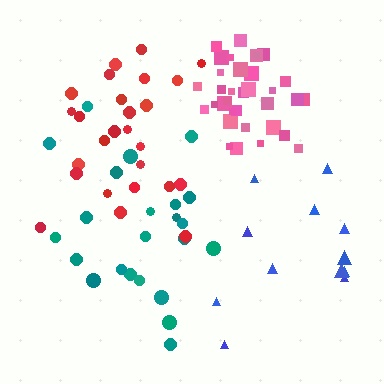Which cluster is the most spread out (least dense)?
Blue.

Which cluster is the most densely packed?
Pink.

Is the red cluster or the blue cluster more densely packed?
Red.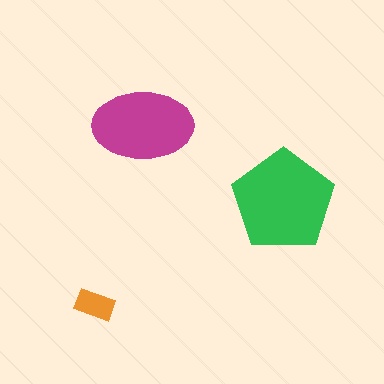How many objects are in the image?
There are 3 objects in the image.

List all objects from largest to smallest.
The green pentagon, the magenta ellipse, the orange rectangle.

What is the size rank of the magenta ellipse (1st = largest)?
2nd.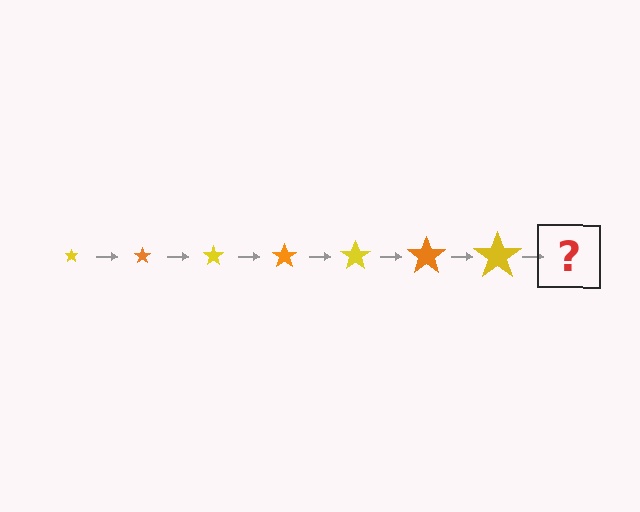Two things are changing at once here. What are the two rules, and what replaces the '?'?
The two rules are that the star grows larger each step and the color cycles through yellow and orange. The '?' should be an orange star, larger than the previous one.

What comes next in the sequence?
The next element should be an orange star, larger than the previous one.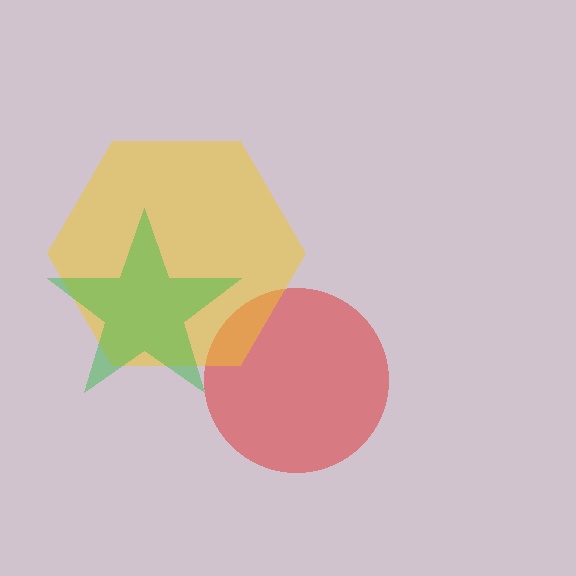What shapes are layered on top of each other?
The layered shapes are: a red circle, a yellow hexagon, a green star.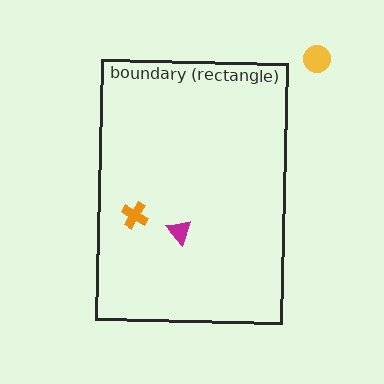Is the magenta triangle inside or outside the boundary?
Inside.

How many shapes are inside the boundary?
2 inside, 1 outside.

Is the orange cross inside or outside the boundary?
Inside.